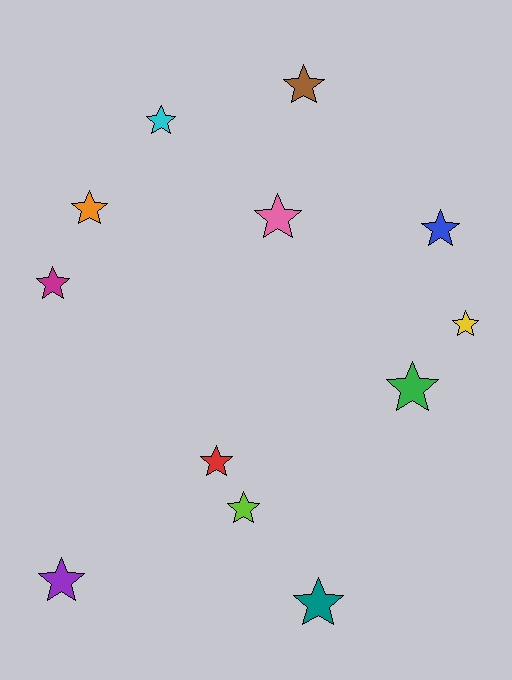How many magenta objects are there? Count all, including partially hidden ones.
There is 1 magenta object.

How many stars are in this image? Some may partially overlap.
There are 12 stars.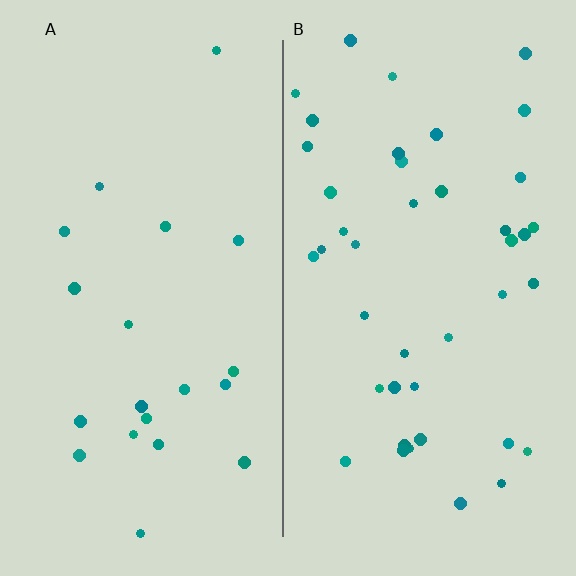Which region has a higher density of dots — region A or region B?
B (the right).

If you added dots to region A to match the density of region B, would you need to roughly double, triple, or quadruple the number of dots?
Approximately double.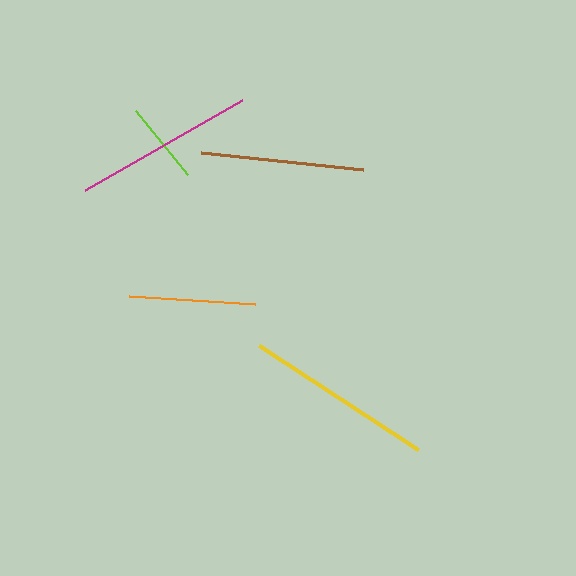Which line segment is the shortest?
The lime line is the shortest at approximately 83 pixels.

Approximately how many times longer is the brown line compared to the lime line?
The brown line is approximately 2.0 times the length of the lime line.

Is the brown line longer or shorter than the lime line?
The brown line is longer than the lime line.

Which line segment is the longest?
The yellow line is the longest at approximately 190 pixels.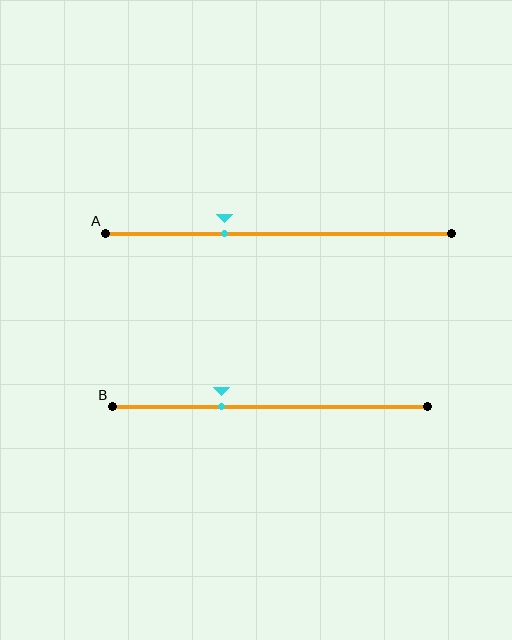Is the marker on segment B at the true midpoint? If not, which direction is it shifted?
No, the marker on segment B is shifted to the left by about 15% of the segment length.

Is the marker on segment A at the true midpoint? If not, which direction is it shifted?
No, the marker on segment A is shifted to the left by about 16% of the segment length.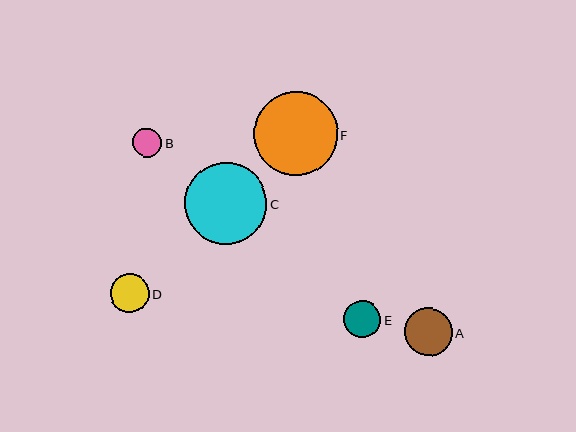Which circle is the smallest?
Circle B is the smallest with a size of approximately 29 pixels.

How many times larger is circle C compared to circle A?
Circle C is approximately 1.7 times the size of circle A.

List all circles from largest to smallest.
From largest to smallest: F, C, A, D, E, B.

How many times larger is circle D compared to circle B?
Circle D is approximately 1.3 times the size of circle B.